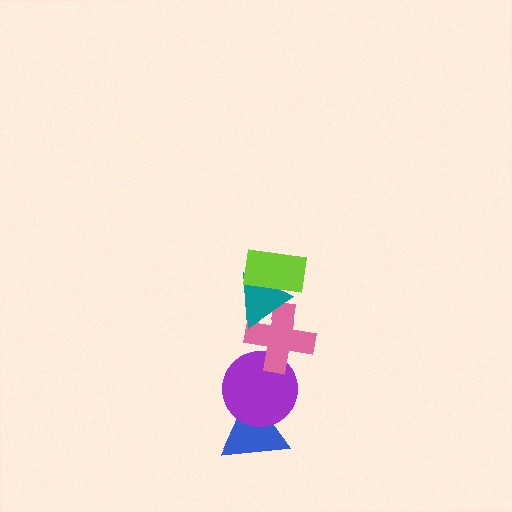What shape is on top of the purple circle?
The pink cross is on top of the purple circle.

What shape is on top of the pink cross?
The teal triangle is on top of the pink cross.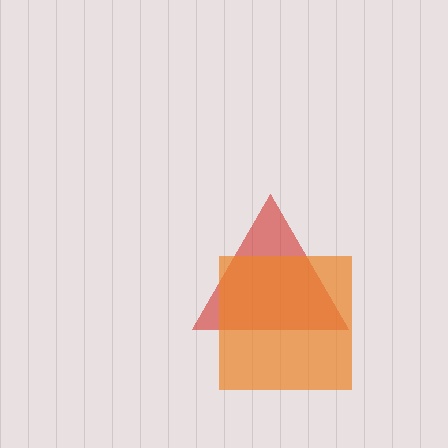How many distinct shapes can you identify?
There are 2 distinct shapes: a red triangle, an orange square.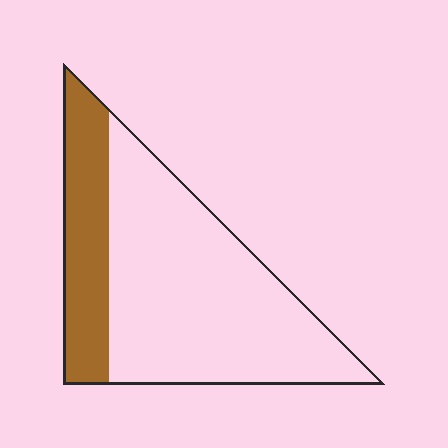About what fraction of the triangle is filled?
About one quarter (1/4).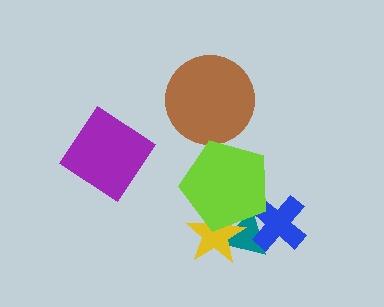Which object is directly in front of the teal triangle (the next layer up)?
The blue cross is directly in front of the teal triangle.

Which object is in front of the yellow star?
The lime pentagon is in front of the yellow star.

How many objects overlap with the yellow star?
2 objects overlap with the yellow star.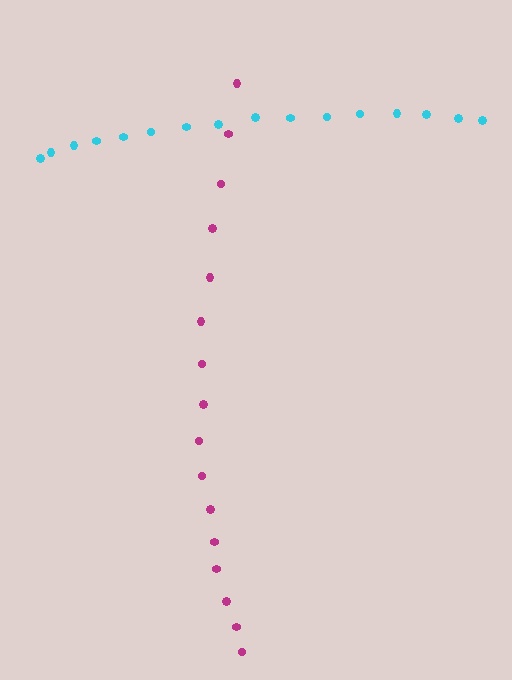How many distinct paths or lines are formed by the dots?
There are 2 distinct paths.